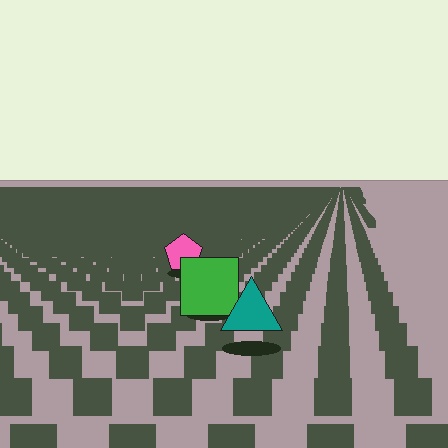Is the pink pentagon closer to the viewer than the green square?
No. The green square is closer — you can tell from the texture gradient: the ground texture is coarser near it.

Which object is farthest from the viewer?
The pink pentagon is farthest from the viewer. It appears smaller and the ground texture around it is denser.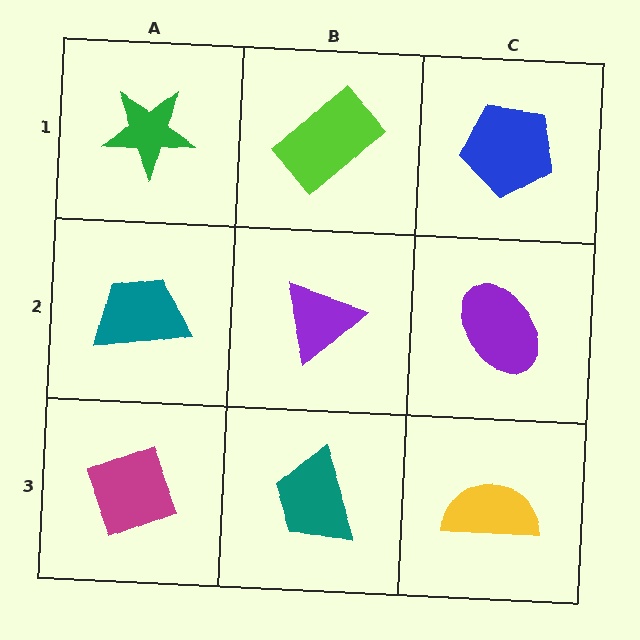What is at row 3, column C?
A yellow semicircle.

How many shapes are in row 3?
3 shapes.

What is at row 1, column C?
A blue pentagon.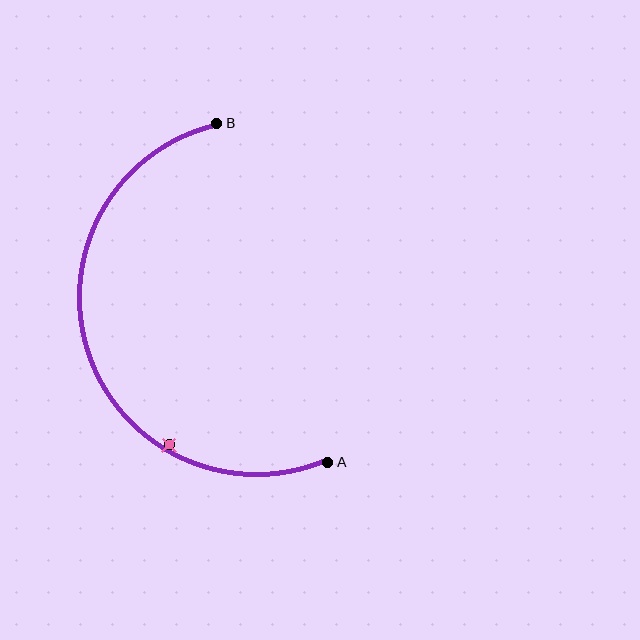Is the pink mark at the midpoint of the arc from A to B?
No — the pink mark does not lie on the arc at all. It sits slightly inside the curve.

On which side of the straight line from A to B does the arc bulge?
The arc bulges to the left of the straight line connecting A and B.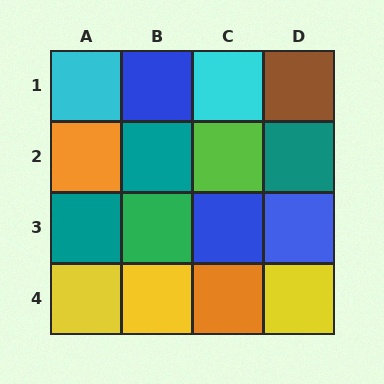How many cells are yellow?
3 cells are yellow.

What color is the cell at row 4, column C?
Orange.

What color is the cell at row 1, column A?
Cyan.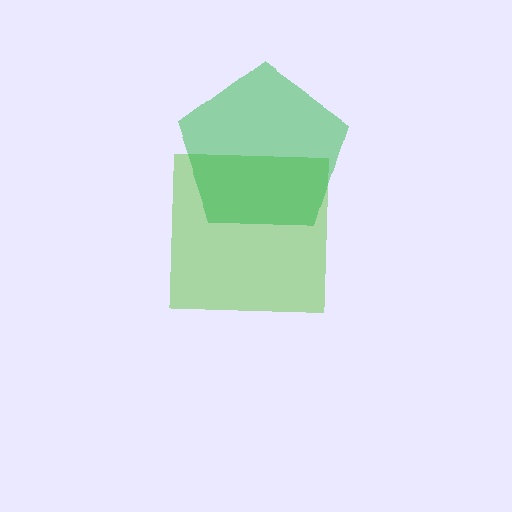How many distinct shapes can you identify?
There are 2 distinct shapes: a lime square, a green pentagon.